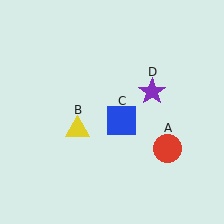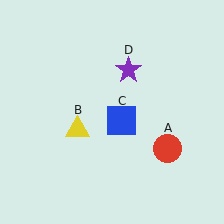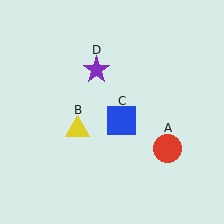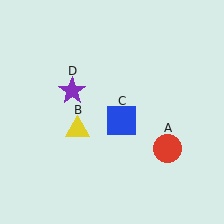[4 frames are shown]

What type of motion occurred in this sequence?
The purple star (object D) rotated counterclockwise around the center of the scene.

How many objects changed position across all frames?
1 object changed position: purple star (object D).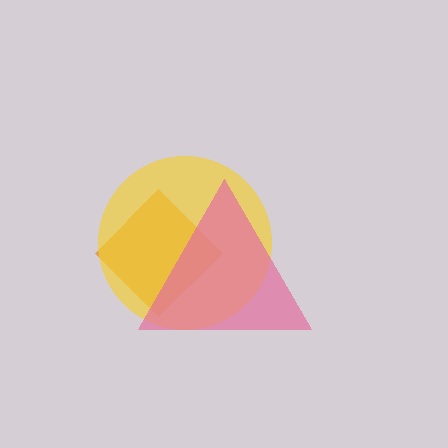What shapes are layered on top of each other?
The layered shapes are: an orange diamond, a yellow circle, a pink triangle.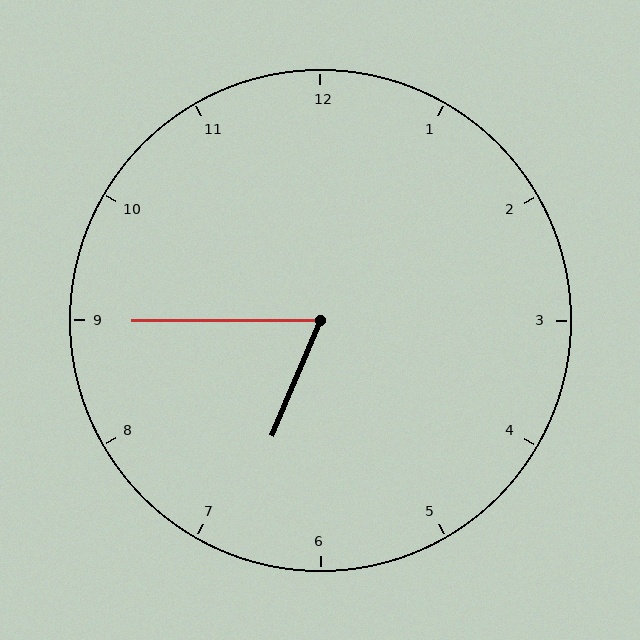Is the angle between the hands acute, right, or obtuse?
It is acute.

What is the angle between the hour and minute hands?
Approximately 68 degrees.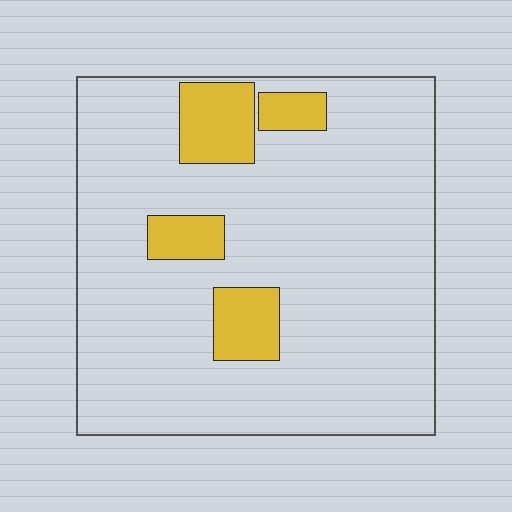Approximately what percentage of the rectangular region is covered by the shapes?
Approximately 15%.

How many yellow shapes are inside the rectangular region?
4.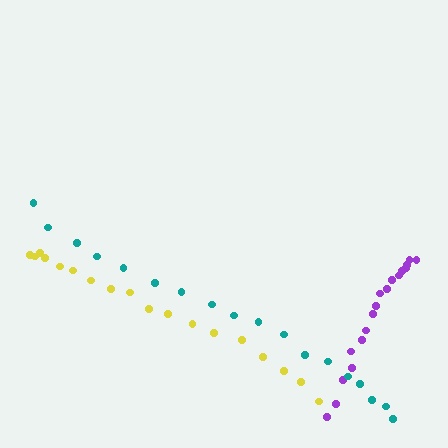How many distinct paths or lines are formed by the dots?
There are 3 distinct paths.